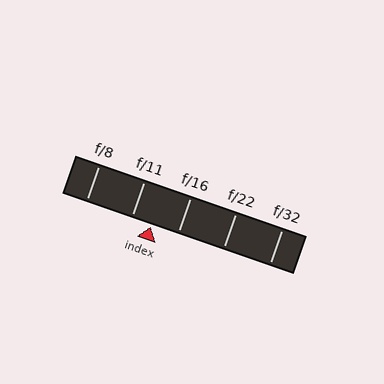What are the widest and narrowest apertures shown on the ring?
The widest aperture shown is f/8 and the narrowest is f/32.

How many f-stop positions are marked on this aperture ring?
There are 5 f-stop positions marked.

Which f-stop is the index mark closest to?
The index mark is closest to f/11.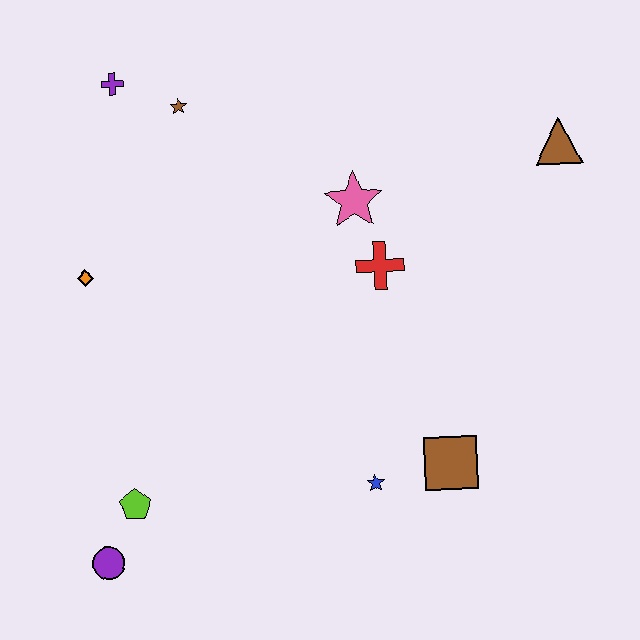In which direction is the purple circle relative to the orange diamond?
The purple circle is below the orange diamond.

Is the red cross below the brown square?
No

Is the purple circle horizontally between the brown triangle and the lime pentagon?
No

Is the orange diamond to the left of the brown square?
Yes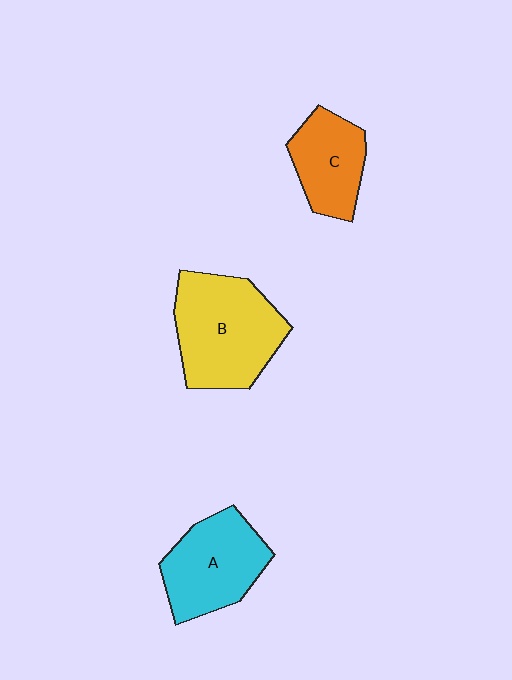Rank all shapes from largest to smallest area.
From largest to smallest: B (yellow), A (cyan), C (orange).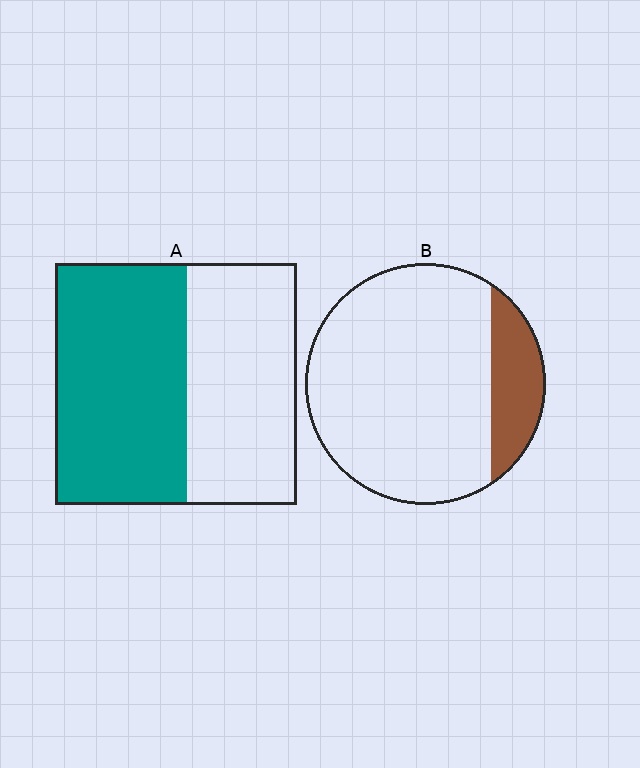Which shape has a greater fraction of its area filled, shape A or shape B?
Shape A.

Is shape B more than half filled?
No.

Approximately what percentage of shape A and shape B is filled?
A is approximately 55% and B is approximately 15%.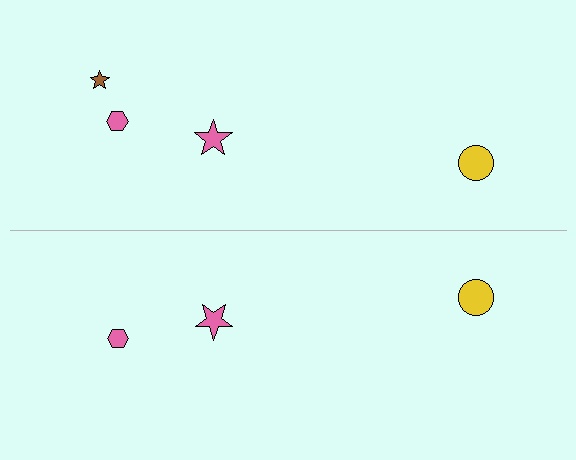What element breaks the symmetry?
A brown star is missing from the bottom side.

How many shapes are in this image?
There are 7 shapes in this image.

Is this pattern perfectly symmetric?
No, the pattern is not perfectly symmetric. A brown star is missing from the bottom side.